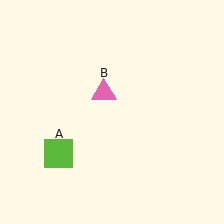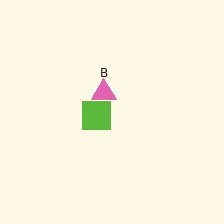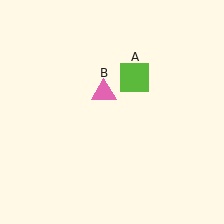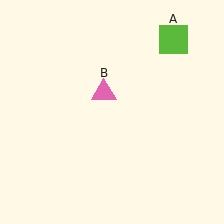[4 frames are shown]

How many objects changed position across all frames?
1 object changed position: lime square (object A).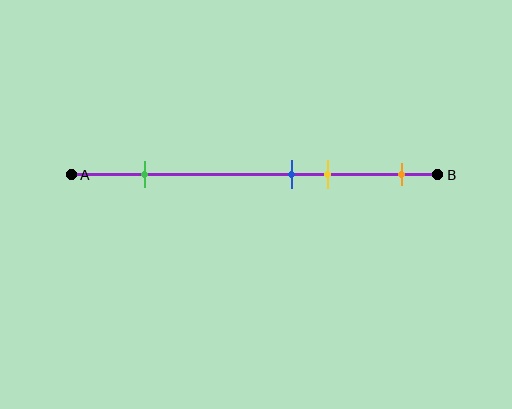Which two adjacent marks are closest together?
The blue and yellow marks are the closest adjacent pair.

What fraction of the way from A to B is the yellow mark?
The yellow mark is approximately 70% (0.7) of the way from A to B.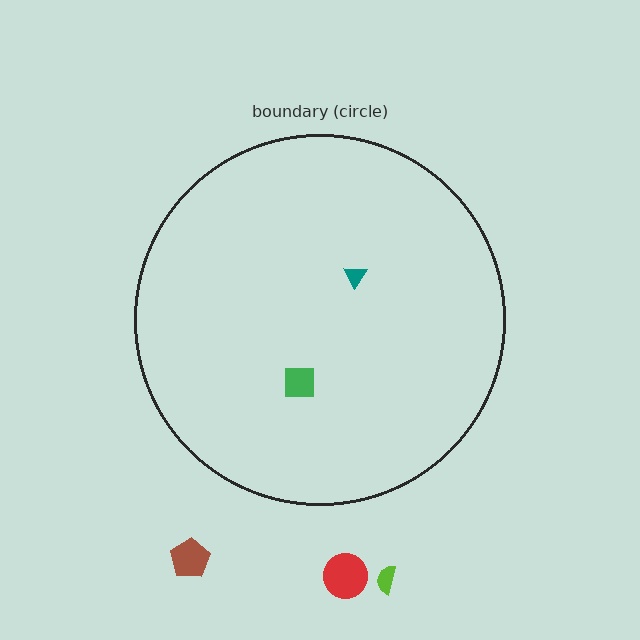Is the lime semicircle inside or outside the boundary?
Outside.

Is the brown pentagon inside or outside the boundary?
Outside.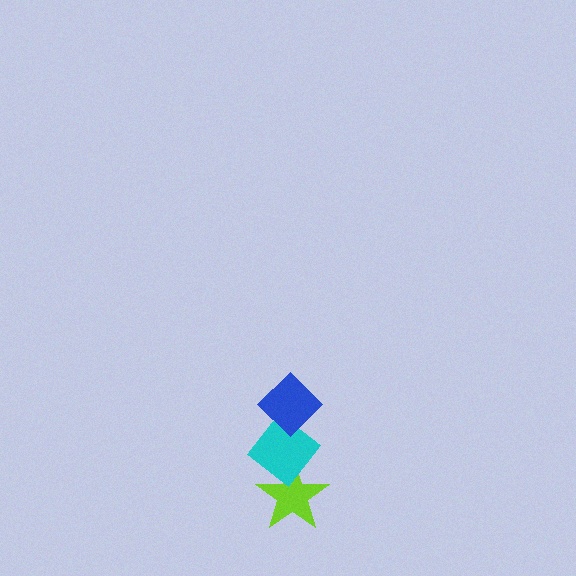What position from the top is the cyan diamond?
The cyan diamond is 2nd from the top.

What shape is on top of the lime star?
The cyan diamond is on top of the lime star.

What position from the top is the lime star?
The lime star is 3rd from the top.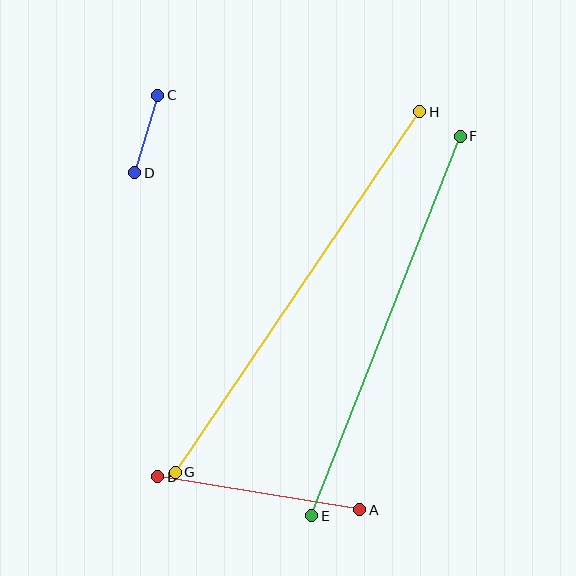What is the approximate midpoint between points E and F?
The midpoint is at approximately (386, 326) pixels.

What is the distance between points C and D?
The distance is approximately 81 pixels.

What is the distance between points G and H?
The distance is approximately 436 pixels.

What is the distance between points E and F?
The distance is approximately 408 pixels.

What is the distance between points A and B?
The distance is approximately 204 pixels.